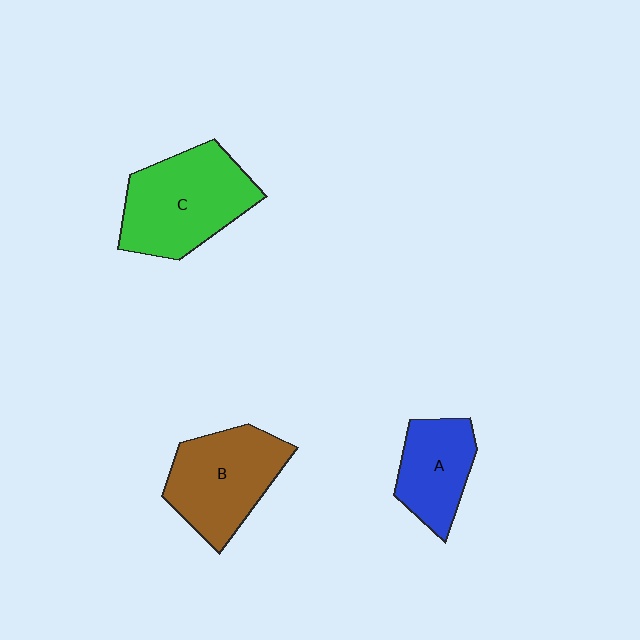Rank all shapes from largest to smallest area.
From largest to smallest: C (green), B (brown), A (blue).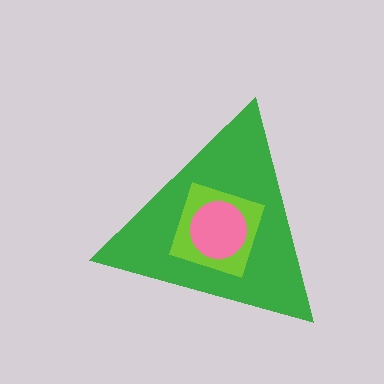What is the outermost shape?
The green triangle.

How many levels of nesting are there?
3.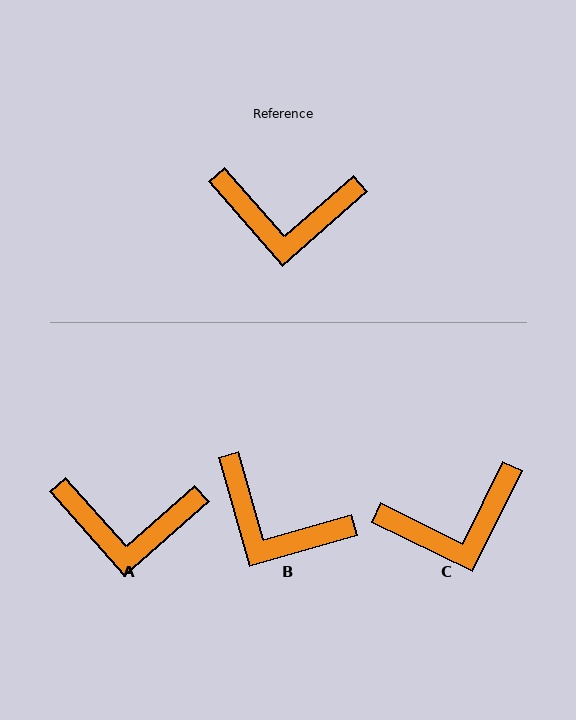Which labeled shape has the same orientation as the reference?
A.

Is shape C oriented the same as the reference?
No, it is off by about 23 degrees.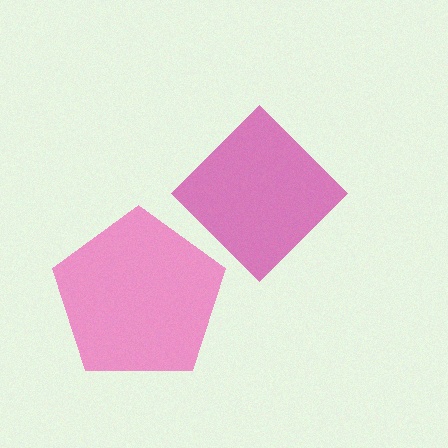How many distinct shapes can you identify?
There are 2 distinct shapes: a magenta diamond, a pink pentagon.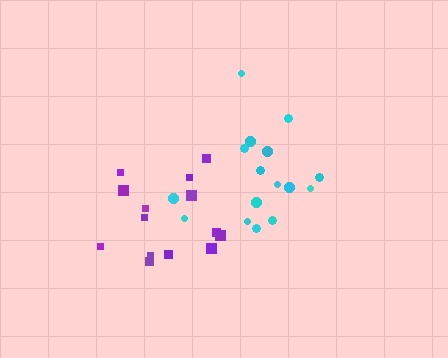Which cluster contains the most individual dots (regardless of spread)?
Cyan (16).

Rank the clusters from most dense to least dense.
purple, cyan.